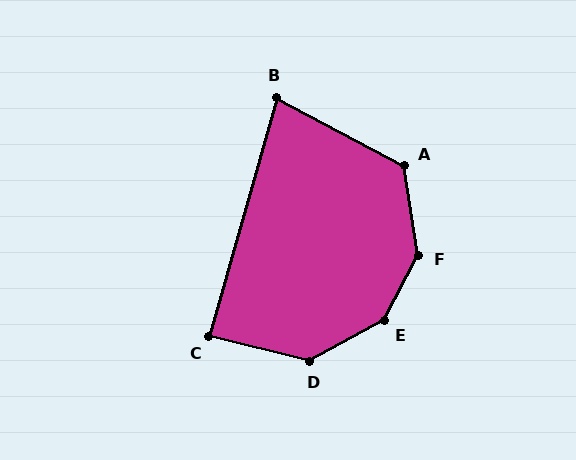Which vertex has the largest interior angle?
E, at approximately 145 degrees.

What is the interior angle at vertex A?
Approximately 127 degrees (obtuse).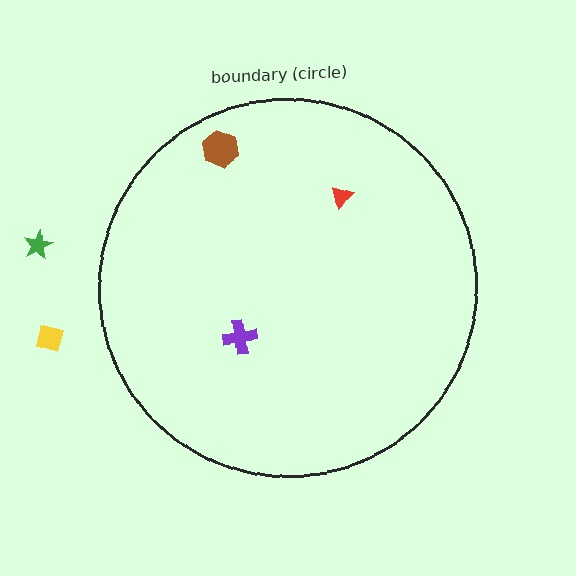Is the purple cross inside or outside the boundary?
Inside.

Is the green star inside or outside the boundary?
Outside.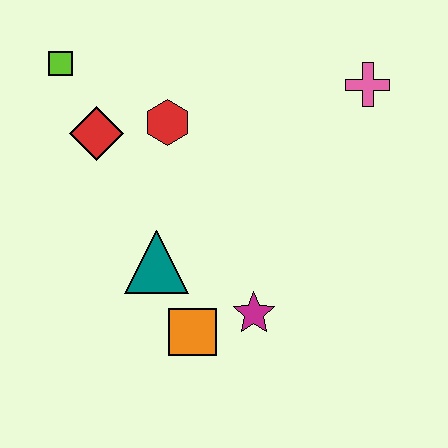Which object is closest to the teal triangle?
The orange square is closest to the teal triangle.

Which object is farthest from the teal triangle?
The pink cross is farthest from the teal triangle.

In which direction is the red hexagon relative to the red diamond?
The red hexagon is to the right of the red diamond.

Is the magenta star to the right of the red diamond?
Yes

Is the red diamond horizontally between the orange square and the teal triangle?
No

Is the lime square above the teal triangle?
Yes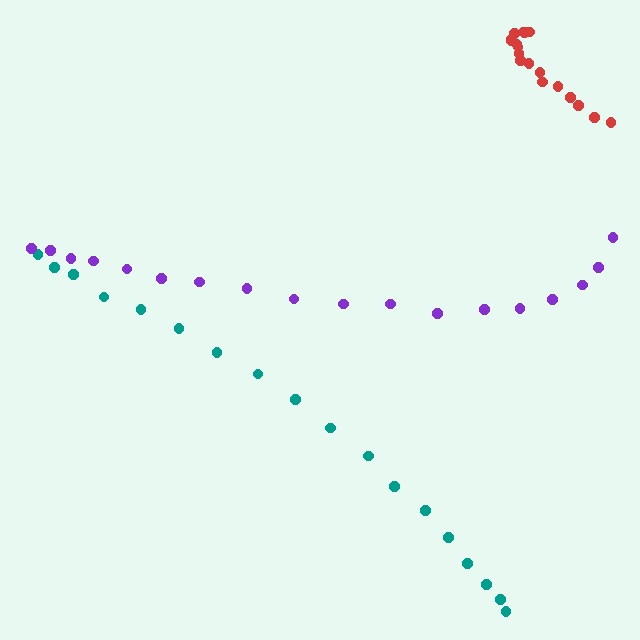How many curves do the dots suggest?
There are 3 distinct paths.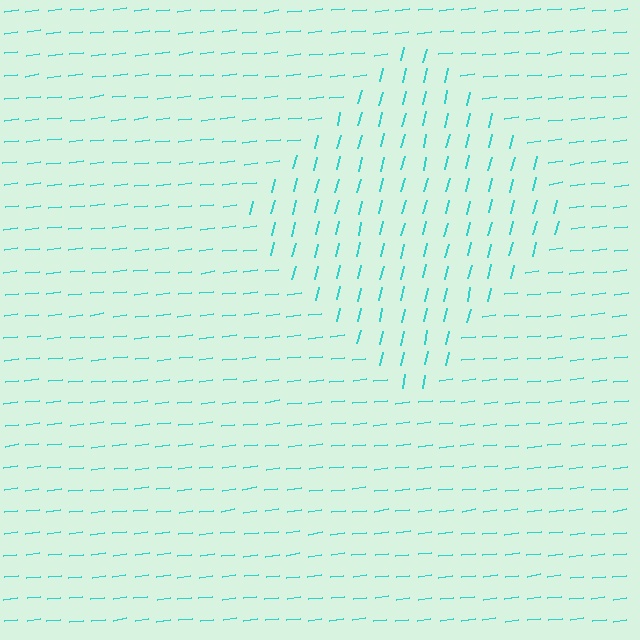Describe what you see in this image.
The image is filled with small cyan line segments. A diamond region in the image has lines oriented differently from the surrounding lines, creating a visible texture boundary.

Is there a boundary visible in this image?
Yes, there is a texture boundary formed by a change in line orientation.